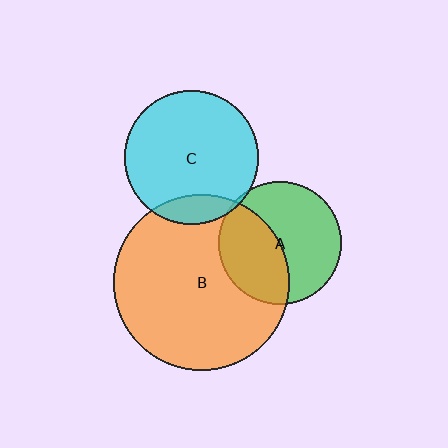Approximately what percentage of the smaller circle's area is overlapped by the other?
Approximately 40%.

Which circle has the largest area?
Circle B (orange).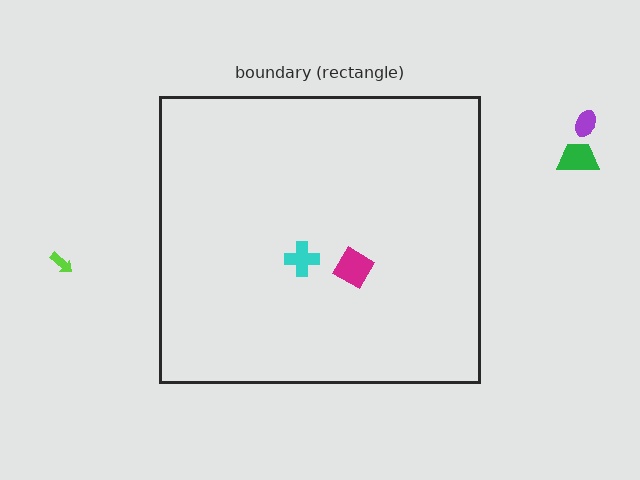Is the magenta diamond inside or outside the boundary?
Inside.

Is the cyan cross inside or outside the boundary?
Inside.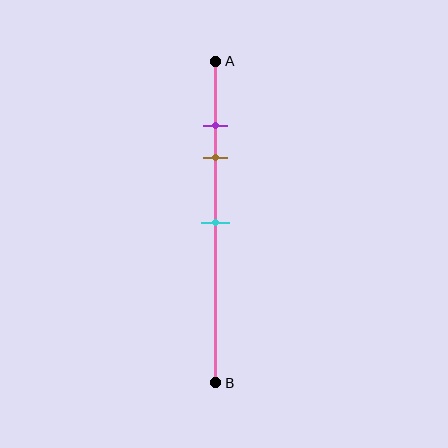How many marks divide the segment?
There are 3 marks dividing the segment.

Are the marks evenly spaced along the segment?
No, the marks are not evenly spaced.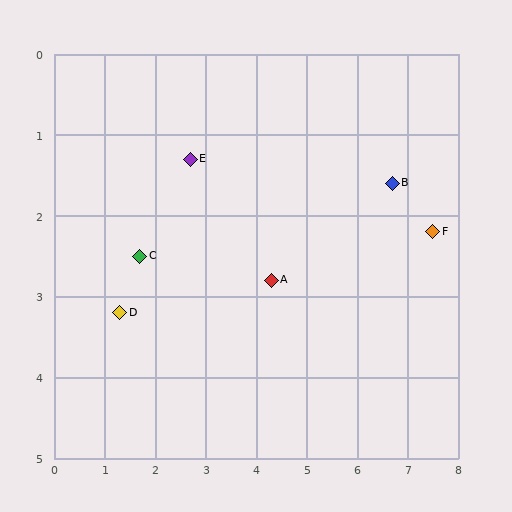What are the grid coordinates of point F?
Point F is at approximately (7.5, 2.2).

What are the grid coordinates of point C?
Point C is at approximately (1.7, 2.5).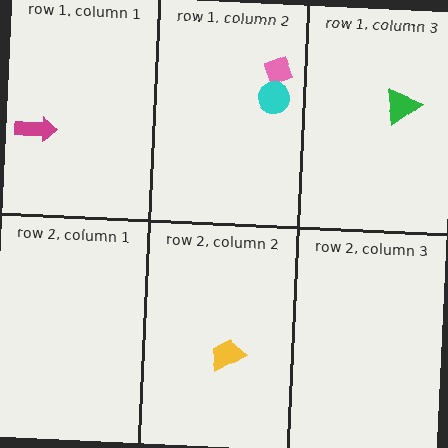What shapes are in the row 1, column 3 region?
The green triangle.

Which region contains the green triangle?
The row 1, column 3 region.